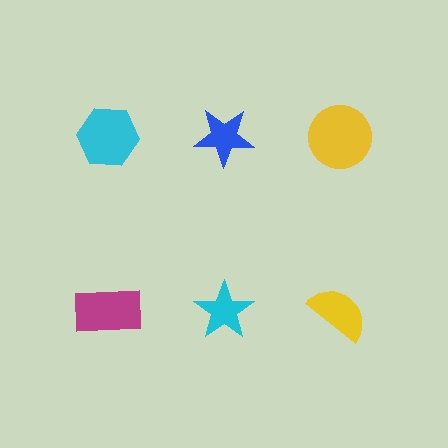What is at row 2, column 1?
A magenta rectangle.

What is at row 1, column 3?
A yellow circle.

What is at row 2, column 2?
A cyan star.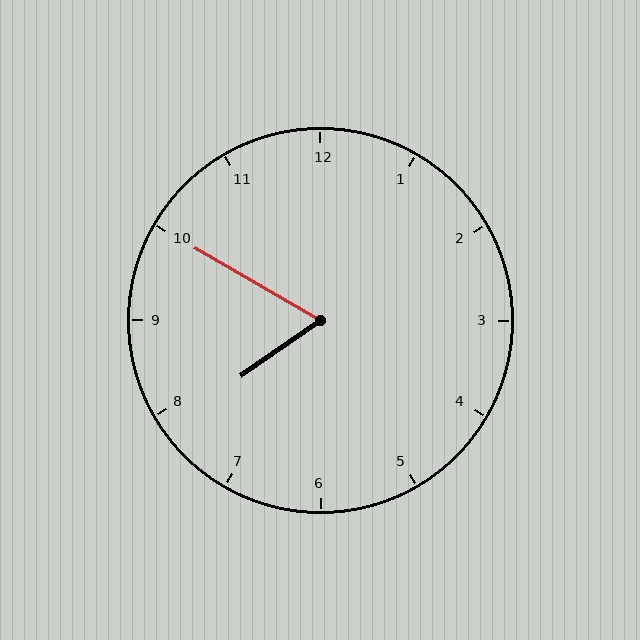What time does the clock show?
7:50.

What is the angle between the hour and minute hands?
Approximately 65 degrees.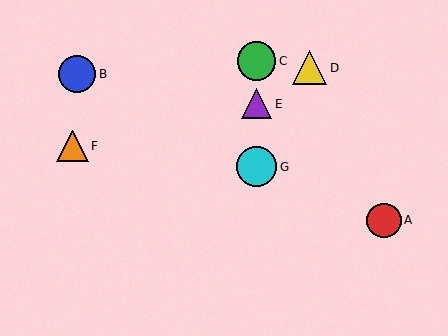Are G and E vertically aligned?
Yes, both are at x≈257.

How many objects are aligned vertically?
3 objects (C, E, G) are aligned vertically.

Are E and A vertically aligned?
No, E is at x≈257 and A is at x≈384.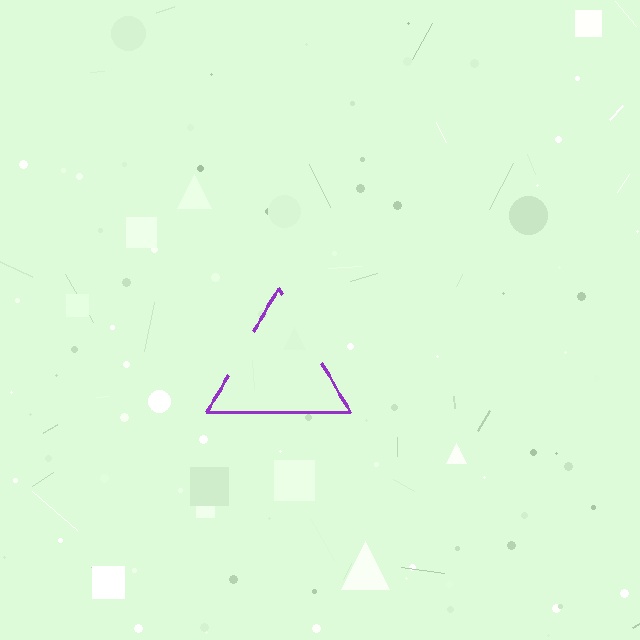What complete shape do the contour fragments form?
The contour fragments form a triangle.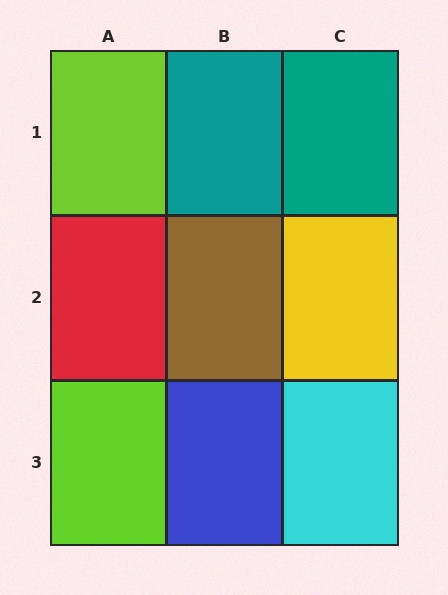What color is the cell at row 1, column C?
Teal.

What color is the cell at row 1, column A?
Lime.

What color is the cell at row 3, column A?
Lime.